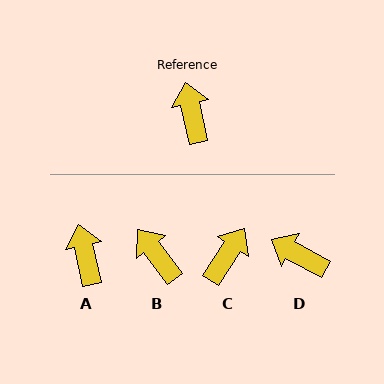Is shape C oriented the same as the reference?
No, it is off by about 46 degrees.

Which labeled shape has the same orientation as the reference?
A.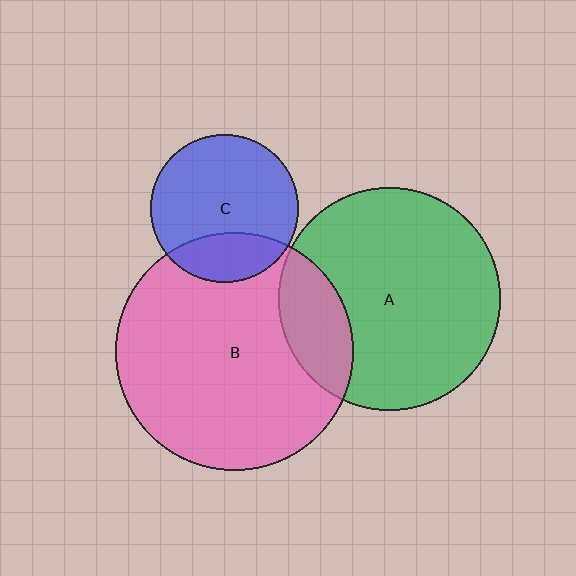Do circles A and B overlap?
Yes.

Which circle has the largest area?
Circle B (pink).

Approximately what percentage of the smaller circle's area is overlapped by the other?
Approximately 20%.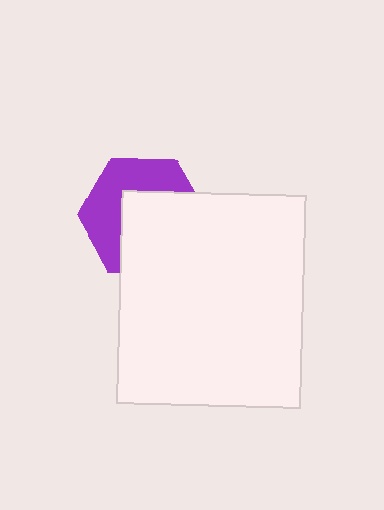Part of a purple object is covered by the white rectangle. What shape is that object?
It is a hexagon.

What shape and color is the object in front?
The object in front is a white rectangle.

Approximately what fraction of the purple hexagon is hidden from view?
Roughly 55% of the purple hexagon is hidden behind the white rectangle.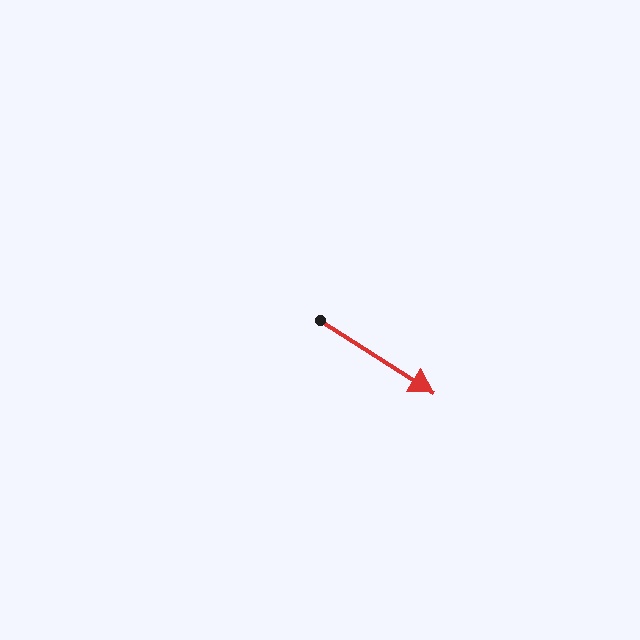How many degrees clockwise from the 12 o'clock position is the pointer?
Approximately 123 degrees.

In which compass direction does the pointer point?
Southeast.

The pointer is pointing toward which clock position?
Roughly 4 o'clock.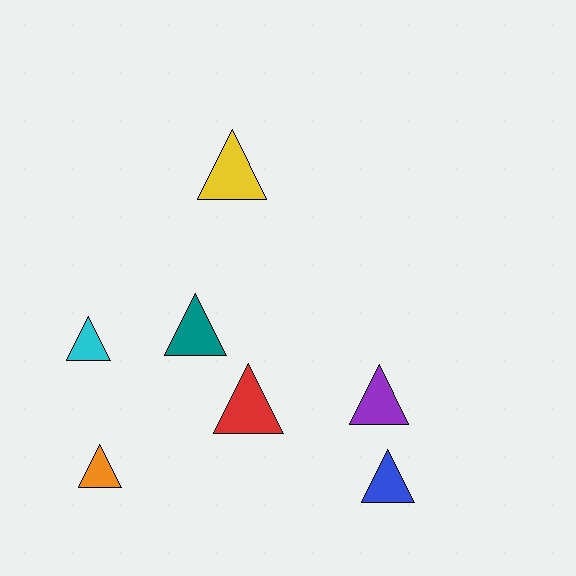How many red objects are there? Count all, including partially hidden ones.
There is 1 red object.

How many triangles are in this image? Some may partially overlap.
There are 7 triangles.